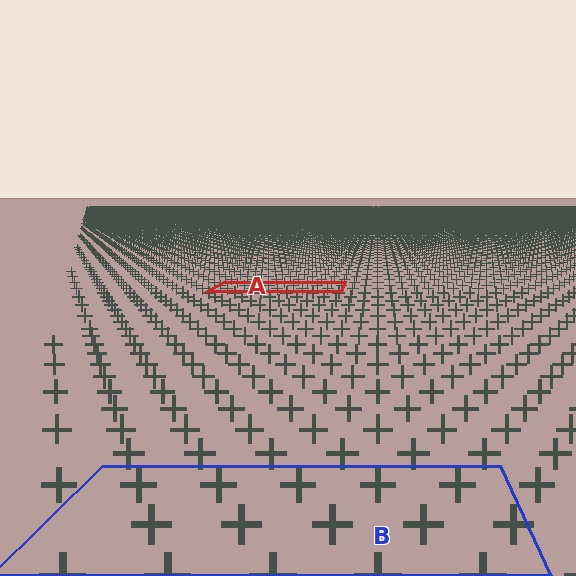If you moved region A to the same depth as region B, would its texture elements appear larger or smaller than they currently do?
They would appear larger. At a closer depth, the same texture elements are projected at a bigger on-screen size.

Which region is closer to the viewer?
Region B is closer. The texture elements there are larger and more spread out.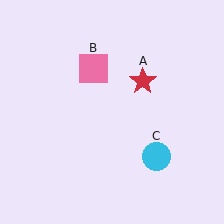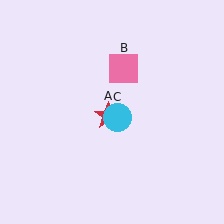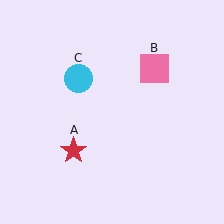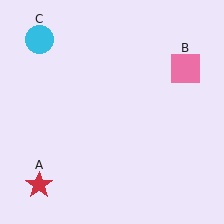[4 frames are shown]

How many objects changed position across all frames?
3 objects changed position: red star (object A), pink square (object B), cyan circle (object C).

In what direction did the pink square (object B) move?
The pink square (object B) moved right.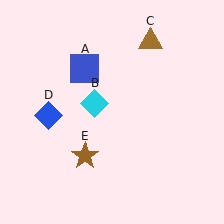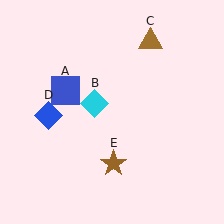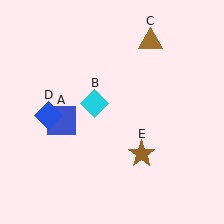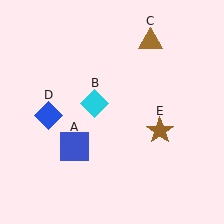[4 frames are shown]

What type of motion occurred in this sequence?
The blue square (object A), brown star (object E) rotated counterclockwise around the center of the scene.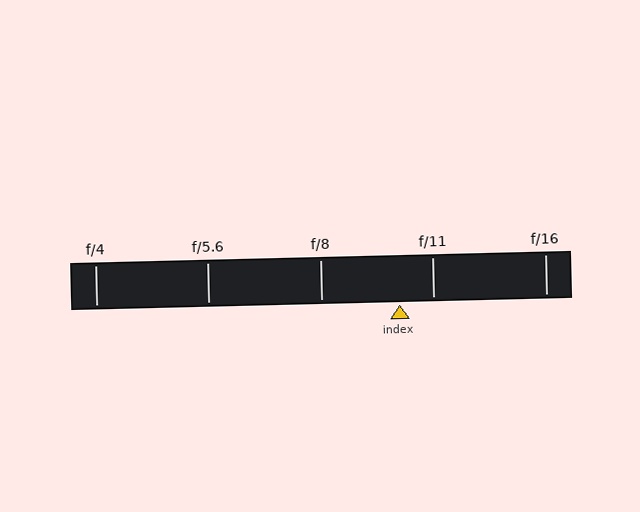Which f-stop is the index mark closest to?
The index mark is closest to f/11.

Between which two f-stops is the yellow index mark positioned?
The index mark is between f/8 and f/11.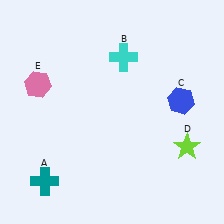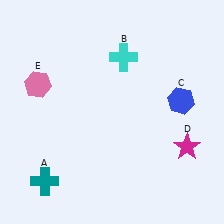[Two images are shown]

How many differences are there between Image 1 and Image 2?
There is 1 difference between the two images.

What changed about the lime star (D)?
In Image 1, D is lime. In Image 2, it changed to magenta.